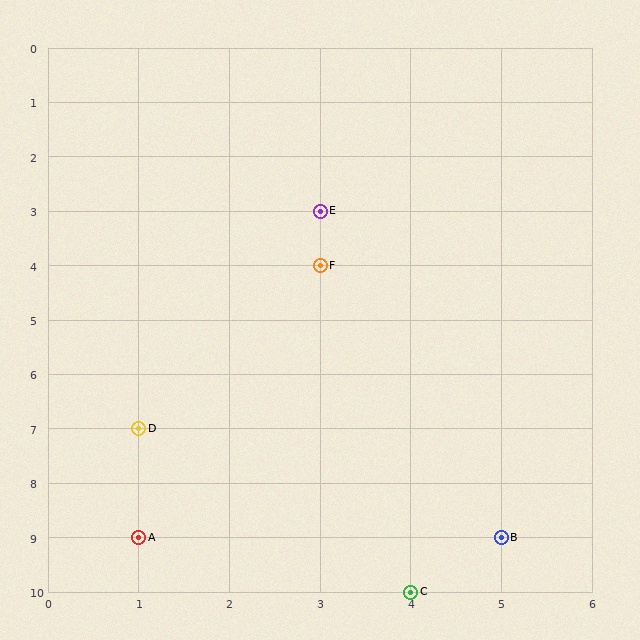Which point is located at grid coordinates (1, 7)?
Point D is at (1, 7).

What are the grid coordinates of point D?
Point D is at grid coordinates (1, 7).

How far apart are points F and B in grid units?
Points F and B are 2 columns and 5 rows apart (about 5.4 grid units diagonally).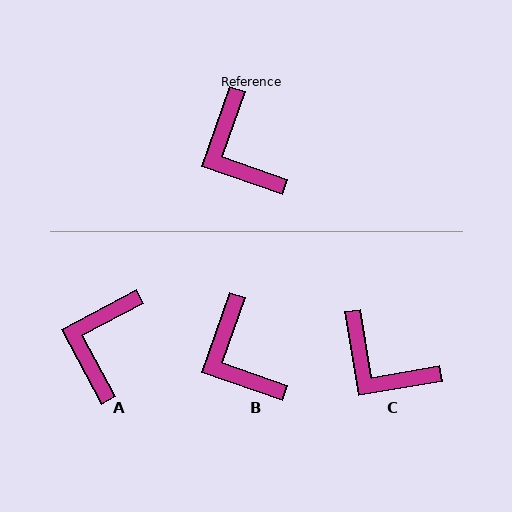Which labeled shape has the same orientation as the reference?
B.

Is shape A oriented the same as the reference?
No, it is off by about 43 degrees.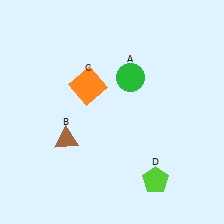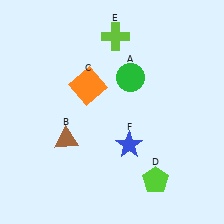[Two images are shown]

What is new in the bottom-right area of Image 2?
A blue star (F) was added in the bottom-right area of Image 2.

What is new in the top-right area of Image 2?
A lime cross (E) was added in the top-right area of Image 2.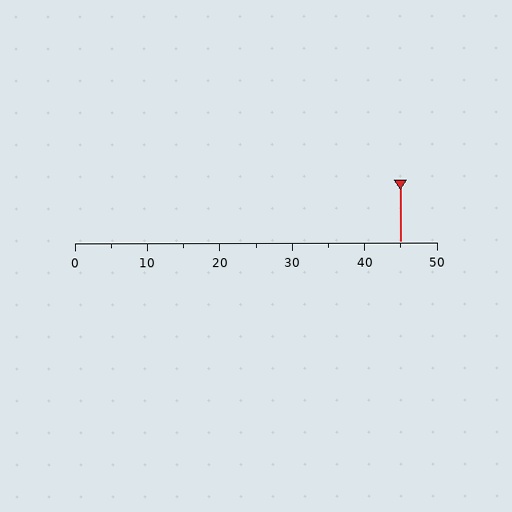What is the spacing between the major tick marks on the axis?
The major ticks are spaced 10 apart.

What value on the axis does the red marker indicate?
The marker indicates approximately 45.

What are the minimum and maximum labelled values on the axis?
The axis runs from 0 to 50.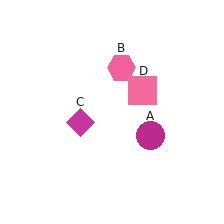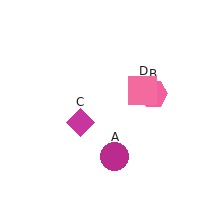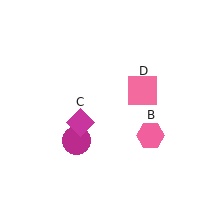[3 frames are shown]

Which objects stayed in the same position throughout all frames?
Magenta diamond (object C) and pink square (object D) remained stationary.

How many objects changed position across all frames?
2 objects changed position: magenta circle (object A), pink hexagon (object B).